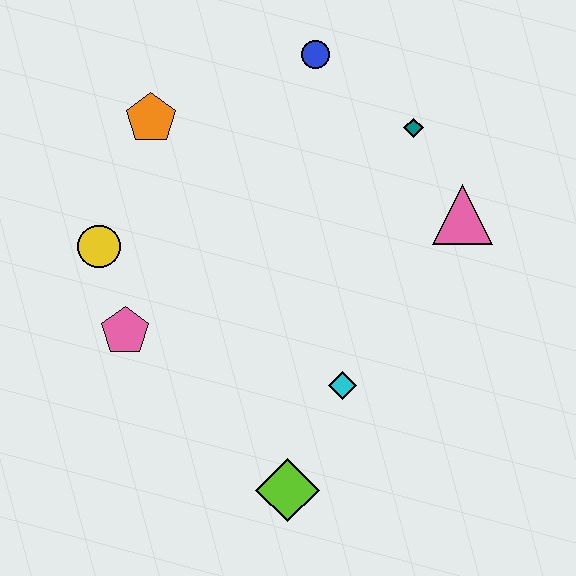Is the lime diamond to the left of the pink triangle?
Yes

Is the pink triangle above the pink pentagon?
Yes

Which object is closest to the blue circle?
The teal diamond is closest to the blue circle.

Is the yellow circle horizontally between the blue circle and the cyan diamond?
No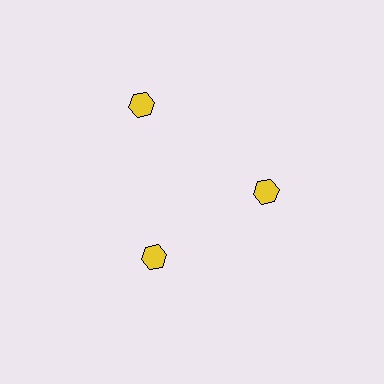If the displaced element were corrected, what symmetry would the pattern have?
It would have 3-fold rotational symmetry — the pattern would map onto itself every 120 degrees.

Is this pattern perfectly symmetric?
No. The 3 yellow hexagons are arranged in a ring, but one element near the 11 o'clock position is pushed outward from the center, breaking the 3-fold rotational symmetry.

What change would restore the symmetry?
The symmetry would be restored by moving it inward, back onto the ring so that all 3 hexagons sit at equal angles and equal distance from the center.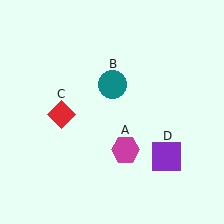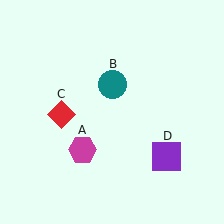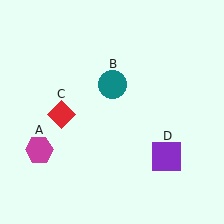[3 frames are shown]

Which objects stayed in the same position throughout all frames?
Teal circle (object B) and red diamond (object C) and purple square (object D) remained stationary.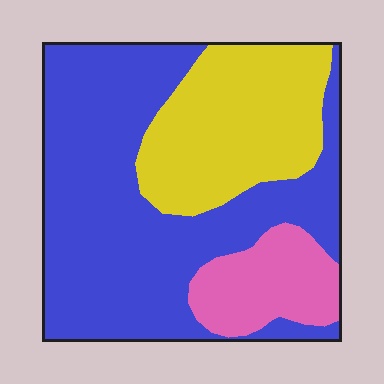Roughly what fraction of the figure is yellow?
Yellow takes up between a quarter and a half of the figure.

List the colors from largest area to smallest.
From largest to smallest: blue, yellow, pink.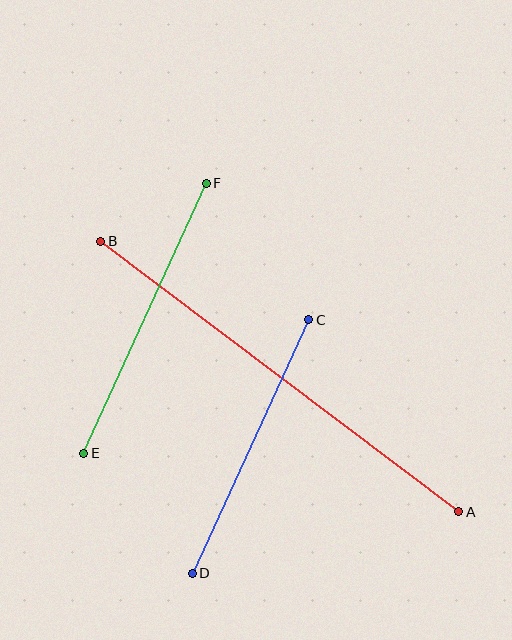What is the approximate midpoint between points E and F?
The midpoint is at approximately (145, 318) pixels.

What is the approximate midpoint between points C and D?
The midpoint is at approximately (251, 446) pixels.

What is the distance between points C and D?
The distance is approximately 279 pixels.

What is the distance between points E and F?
The distance is approximately 296 pixels.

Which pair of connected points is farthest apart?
Points A and B are farthest apart.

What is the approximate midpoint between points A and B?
The midpoint is at approximately (280, 377) pixels.